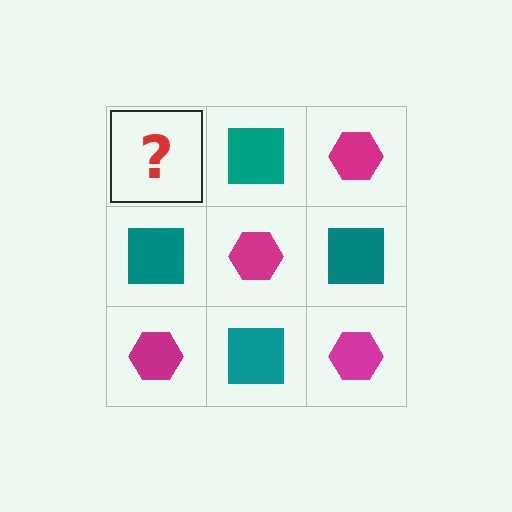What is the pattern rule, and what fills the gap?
The rule is that it alternates magenta hexagon and teal square in a checkerboard pattern. The gap should be filled with a magenta hexagon.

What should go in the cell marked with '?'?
The missing cell should contain a magenta hexagon.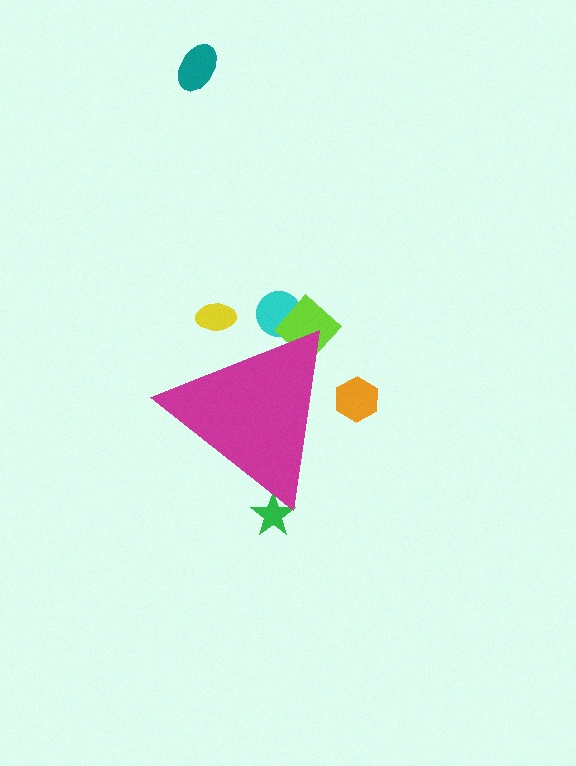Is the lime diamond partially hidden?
Yes, the lime diamond is partially hidden behind the magenta triangle.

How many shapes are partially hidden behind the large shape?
5 shapes are partially hidden.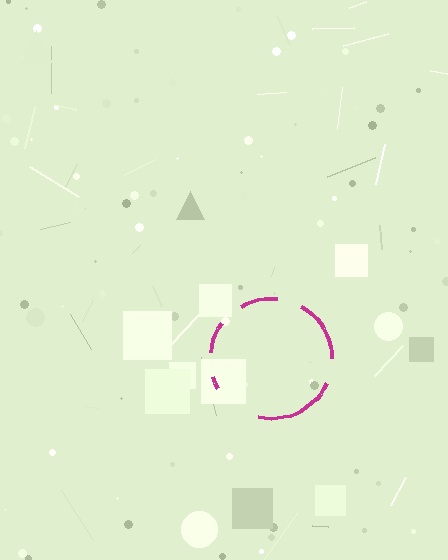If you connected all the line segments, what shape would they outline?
They would outline a circle.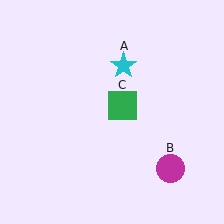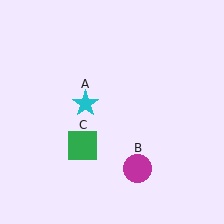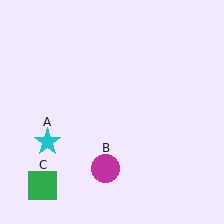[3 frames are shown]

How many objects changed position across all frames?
3 objects changed position: cyan star (object A), magenta circle (object B), green square (object C).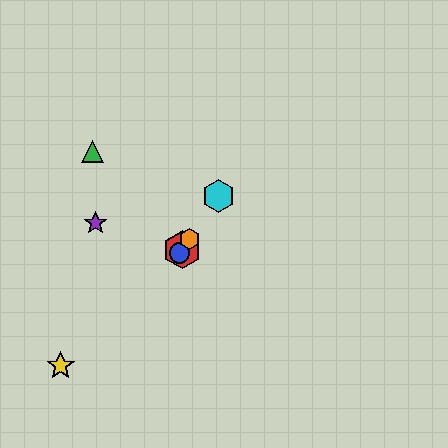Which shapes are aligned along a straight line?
The red hexagon, the blue circle, the orange hexagon, the cyan hexagon are aligned along a straight line.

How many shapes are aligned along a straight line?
4 shapes (the red hexagon, the blue circle, the orange hexagon, the cyan hexagon) are aligned along a straight line.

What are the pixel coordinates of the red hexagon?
The red hexagon is at (182, 250).